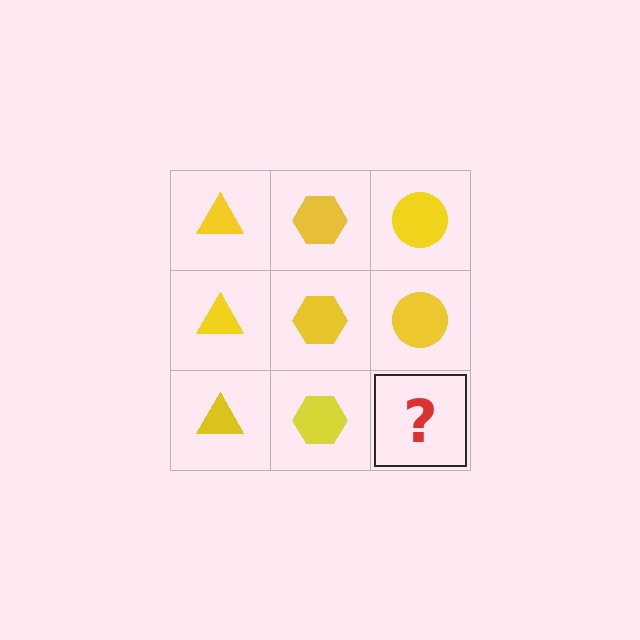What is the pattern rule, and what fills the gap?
The rule is that each column has a consistent shape. The gap should be filled with a yellow circle.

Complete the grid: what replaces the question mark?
The question mark should be replaced with a yellow circle.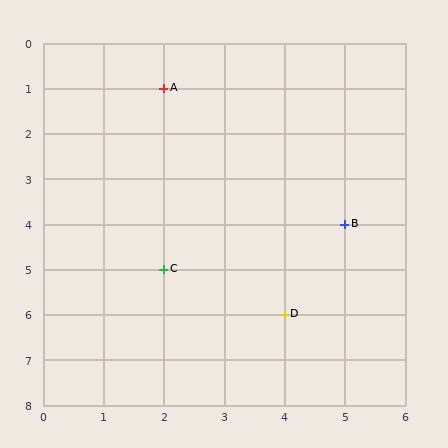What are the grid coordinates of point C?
Point C is at grid coordinates (2, 5).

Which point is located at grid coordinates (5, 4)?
Point B is at (5, 4).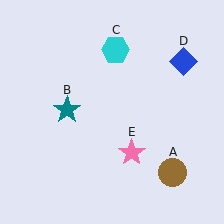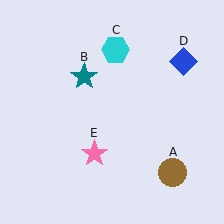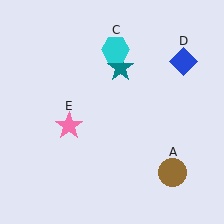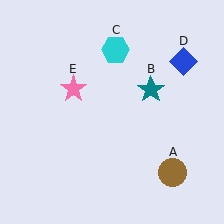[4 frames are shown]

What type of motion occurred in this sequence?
The teal star (object B), pink star (object E) rotated clockwise around the center of the scene.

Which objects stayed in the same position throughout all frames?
Brown circle (object A) and cyan hexagon (object C) and blue diamond (object D) remained stationary.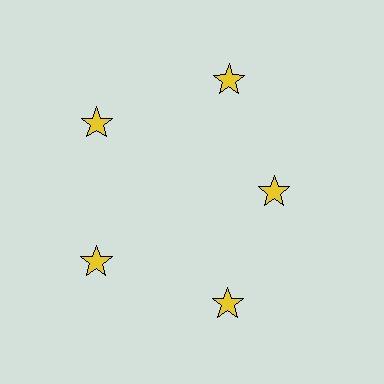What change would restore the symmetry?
The symmetry would be restored by moving it outward, back onto the ring so that all 5 stars sit at equal angles and equal distance from the center.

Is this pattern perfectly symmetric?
No. The 5 yellow stars are arranged in a ring, but one element near the 3 o'clock position is pulled inward toward the center, breaking the 5-fold rotational symmetry.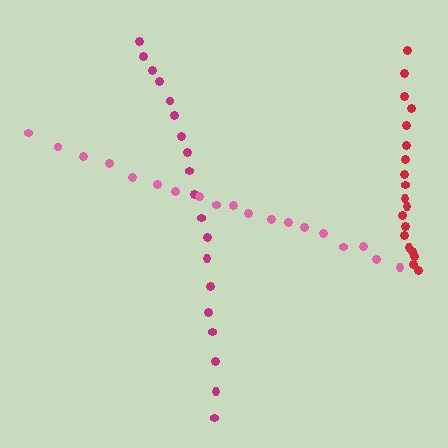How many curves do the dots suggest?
There are 3 distinct paths.